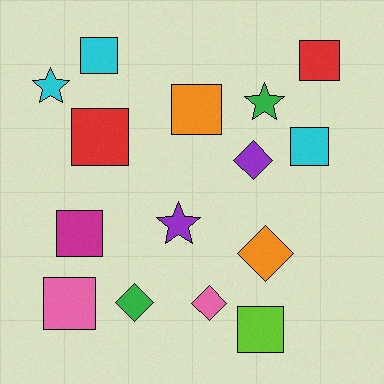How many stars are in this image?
There are 3 stars.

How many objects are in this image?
There are 15 objects.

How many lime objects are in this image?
There is 1 lime object.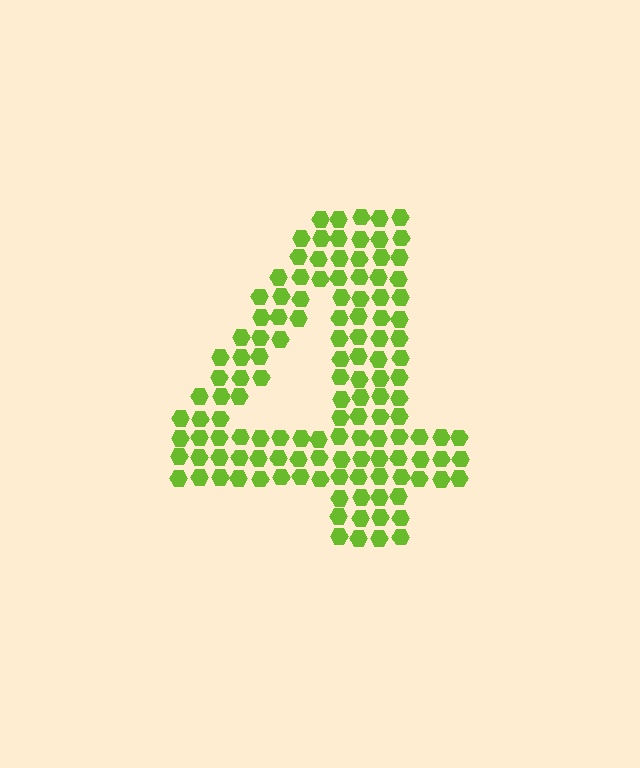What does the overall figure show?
The overall figure shows the digit 4.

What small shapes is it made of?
It is made of small hexagons.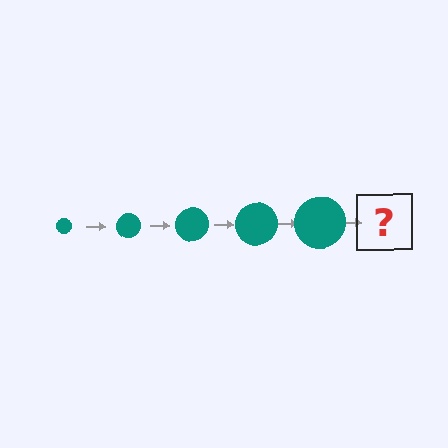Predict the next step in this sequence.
The next step is a teal circle, larger than the previous one.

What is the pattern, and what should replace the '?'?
The pattern is that the circle gets progressively larger each step. The '?' should be a teal circle, larger than the previous one.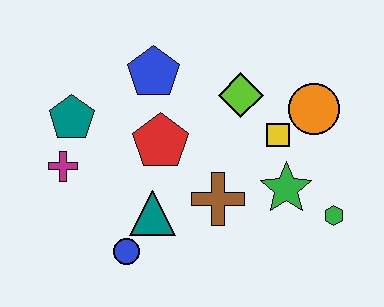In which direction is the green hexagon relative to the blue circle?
The green hexagon is to the right of the blue circle.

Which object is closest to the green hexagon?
The green star is closest to the green hexagon.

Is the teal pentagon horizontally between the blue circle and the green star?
No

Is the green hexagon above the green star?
No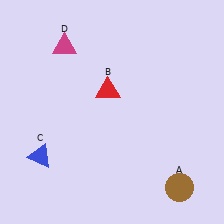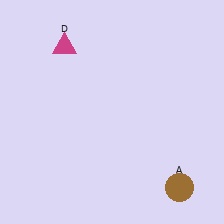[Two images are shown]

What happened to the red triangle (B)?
The red triangle (B) was removed in Image 2. It was in the top-left area of Image 1.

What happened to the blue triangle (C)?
The blue triangle (C) was removed in Image 2. It was in the bottom-left area of Image 1.